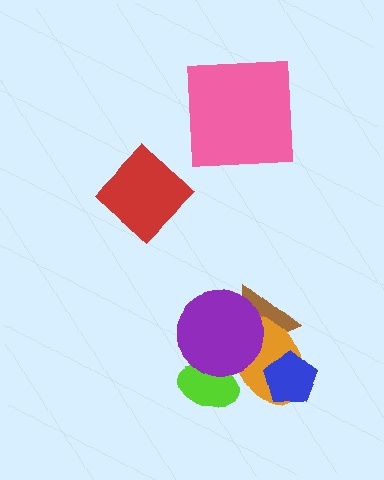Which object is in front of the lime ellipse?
The purple circle is in front of the lime ellipse.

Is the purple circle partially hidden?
No, no other shape covers it.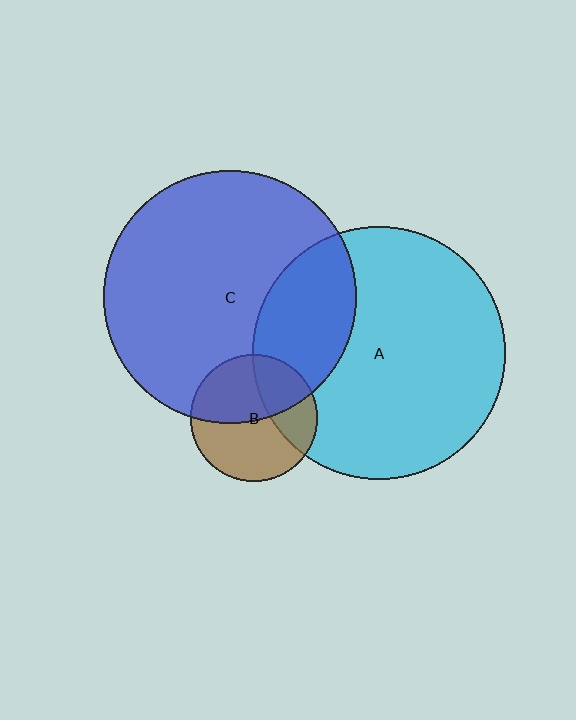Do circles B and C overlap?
Yes.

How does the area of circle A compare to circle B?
Approximately 4.0 times.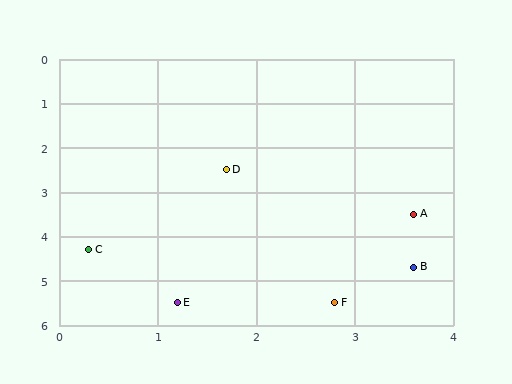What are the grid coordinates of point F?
Point F is at approximately (2.8, 5.5).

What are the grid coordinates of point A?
Point A is at approximately (3.6, 3.5).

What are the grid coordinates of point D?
Point D is at approximately (1.7, 2.5).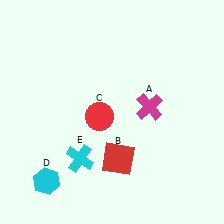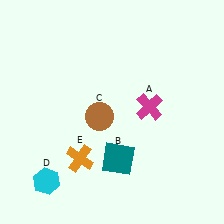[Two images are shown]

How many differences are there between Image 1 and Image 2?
There are 3 differences between the two images.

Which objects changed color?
B changed from red to teal. C changed from red to brown. E changed from cyan to orange.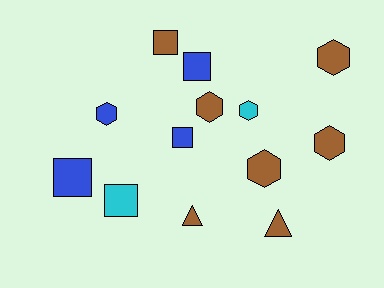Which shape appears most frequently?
Hexagon, with 6 objects.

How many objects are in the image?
There are 13 objects.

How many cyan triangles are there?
There are no cyan triangles.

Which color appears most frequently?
Brown, with 7 objects.